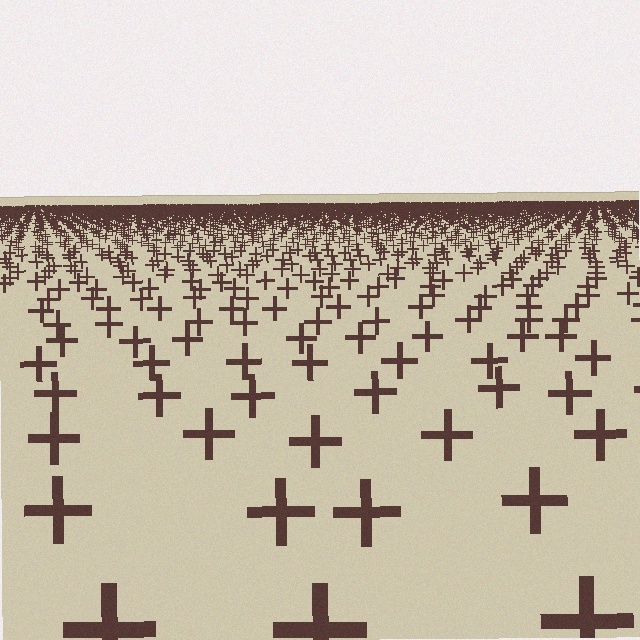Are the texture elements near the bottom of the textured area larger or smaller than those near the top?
Larger. Near the bottom, elements are closer to the viewer and appear at a bigger on-screen size.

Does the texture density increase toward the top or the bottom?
Density increases toward the top.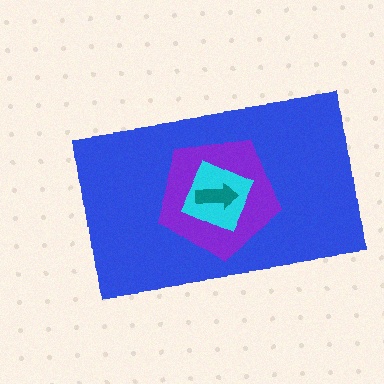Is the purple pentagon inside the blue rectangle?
Yes.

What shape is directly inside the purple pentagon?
The cyan diamond.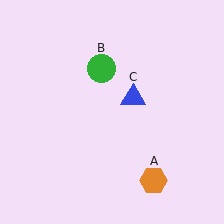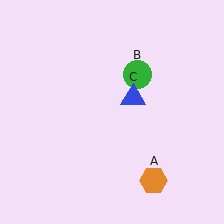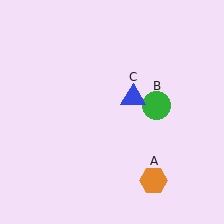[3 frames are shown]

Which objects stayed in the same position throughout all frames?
Orange hexagon (object A) and blue triangle (object C) remained stationary.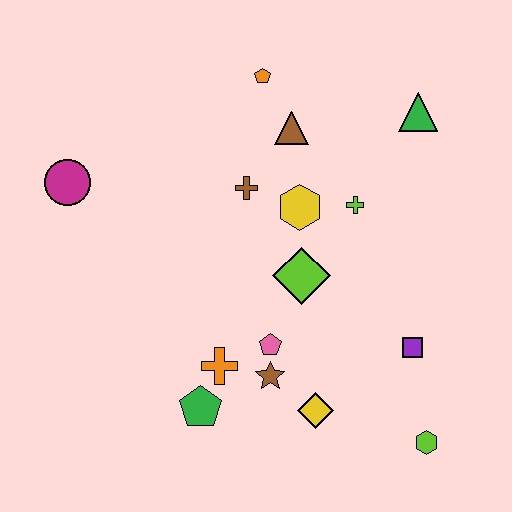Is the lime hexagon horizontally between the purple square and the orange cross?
No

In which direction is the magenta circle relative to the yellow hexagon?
The magenta circle is to the left of the yellow hexagon.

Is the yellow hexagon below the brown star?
No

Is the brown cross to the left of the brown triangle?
Yes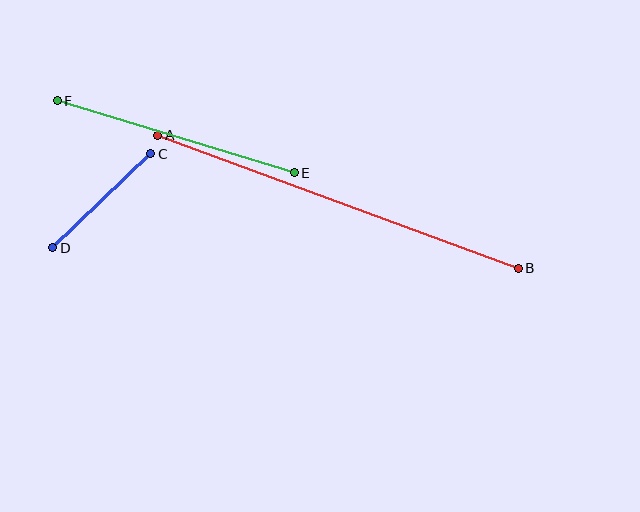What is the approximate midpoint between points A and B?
The midpoint is at approximately (338, 202) pixels.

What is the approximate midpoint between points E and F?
The midpoint is at approximately (176, 137) pixels.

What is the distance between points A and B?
The distance is approximately 385 pixels.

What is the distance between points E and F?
The distance is approximately 248 pixels.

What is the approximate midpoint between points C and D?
The midpoint is at approximately (102, 201) pixels.